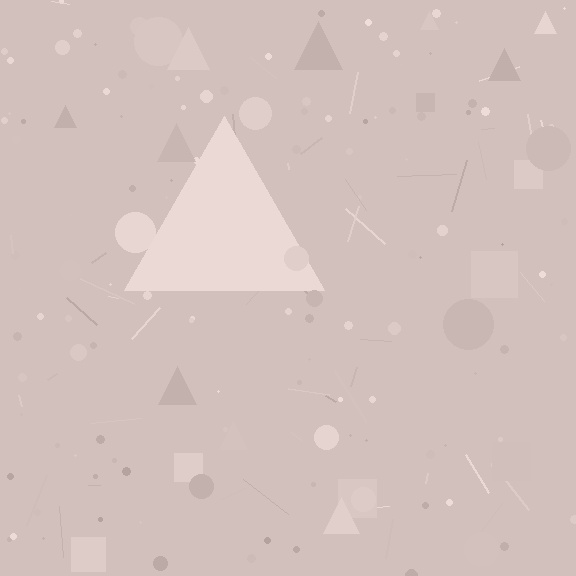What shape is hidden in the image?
A triangle is hidden in the image.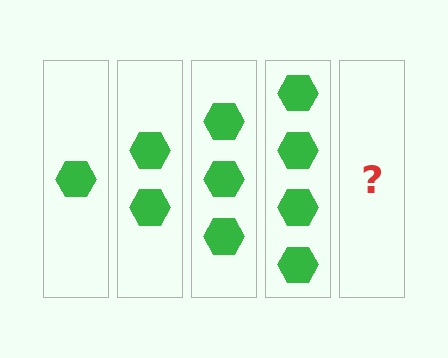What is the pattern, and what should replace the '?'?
The pattern is that each step adds one more hexagon. The '?' should be 5 hexagons.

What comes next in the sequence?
The next element should be 5 hexagons.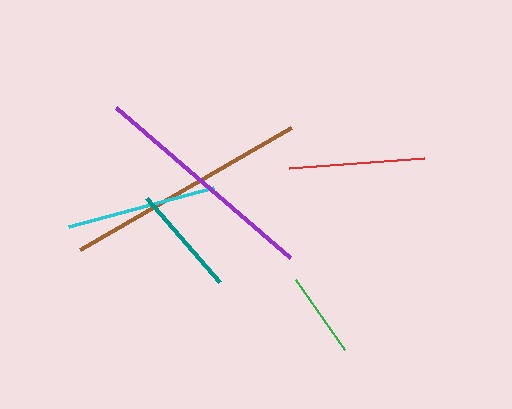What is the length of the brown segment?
The brown segment is approximately 244 pixels long.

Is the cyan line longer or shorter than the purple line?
The purple line is longer than the cyan line.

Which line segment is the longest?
The brown line is the longest at approximately 244 pixels.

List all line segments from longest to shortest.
From longest to shortest: brown, purple, cyan, red, teal, green.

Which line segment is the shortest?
The green line is the shortest at approximately 86 pixels.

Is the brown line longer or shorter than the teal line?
The brown line is longer than the teal line.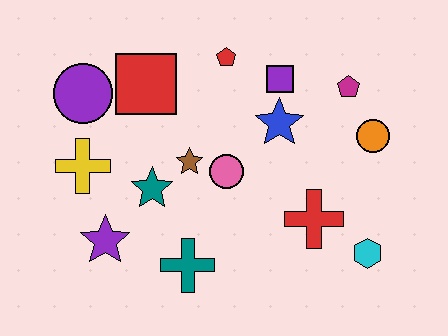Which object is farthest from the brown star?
The cyan hexagon is farthest from the brown star.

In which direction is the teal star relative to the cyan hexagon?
The teal star is to the left of the cyan hexagon.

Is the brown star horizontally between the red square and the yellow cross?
No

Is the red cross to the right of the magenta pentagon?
No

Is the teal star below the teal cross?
No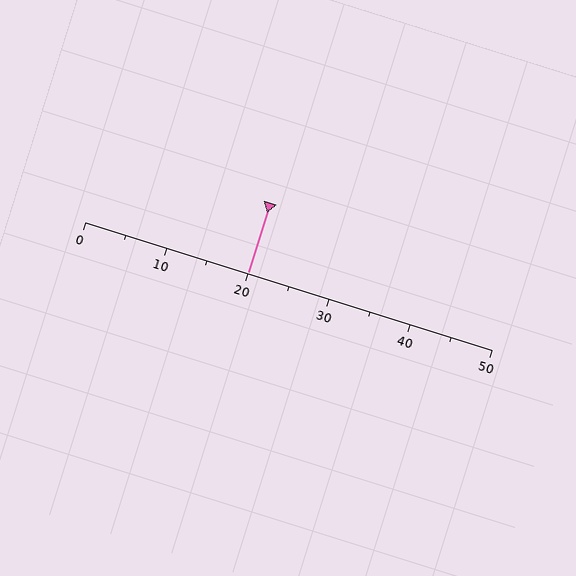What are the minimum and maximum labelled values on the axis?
The axis runs from 0 to 50.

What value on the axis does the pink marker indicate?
The marker indicates approximately 20.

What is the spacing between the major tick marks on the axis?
The major ticks are spaced 10 apart.